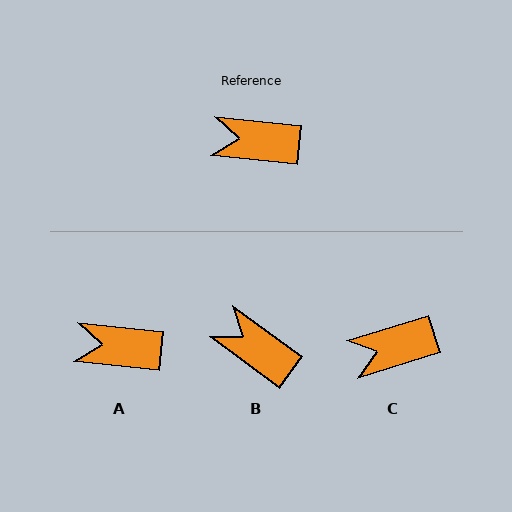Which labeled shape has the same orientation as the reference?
A.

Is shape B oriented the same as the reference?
No, it is off by about 31 degrees.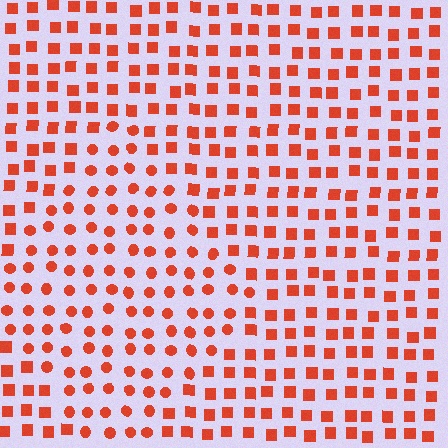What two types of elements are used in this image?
The image uses circles inside the diamond region and squares outside it.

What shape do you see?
I see a diamond.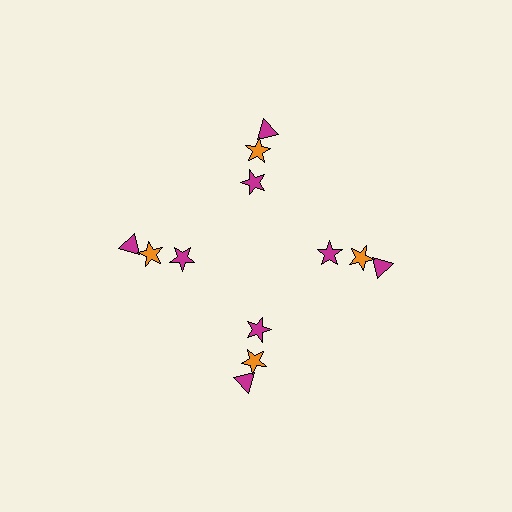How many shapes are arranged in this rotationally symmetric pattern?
There are 12 shapes, arranged in 4 groups of 3.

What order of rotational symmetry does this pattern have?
This pattern has 4-fold rotational symmetry.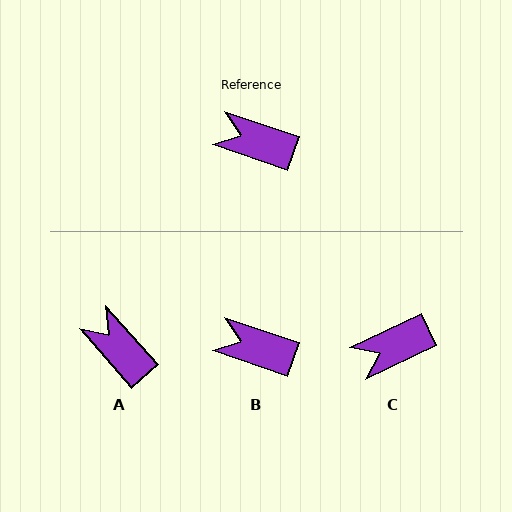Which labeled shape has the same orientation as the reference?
B.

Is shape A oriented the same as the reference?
No, it is off by about 30 degrees.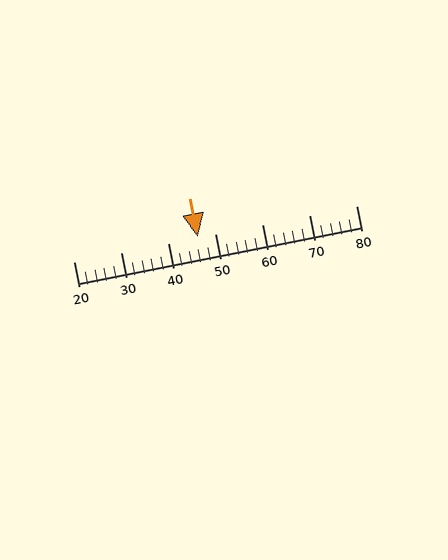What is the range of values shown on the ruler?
The ruler shows values from 20 to 80.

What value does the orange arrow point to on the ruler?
The orange arrow points to approximately 46.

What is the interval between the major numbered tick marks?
The major tick marks are spaced 10 units apart.